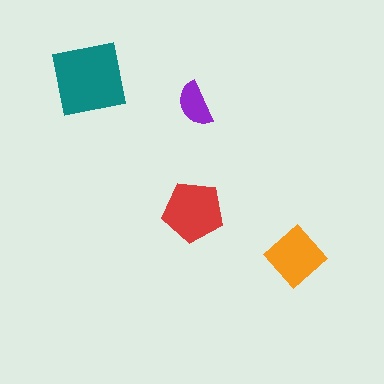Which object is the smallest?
The purple semicircle.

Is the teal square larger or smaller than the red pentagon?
Larger.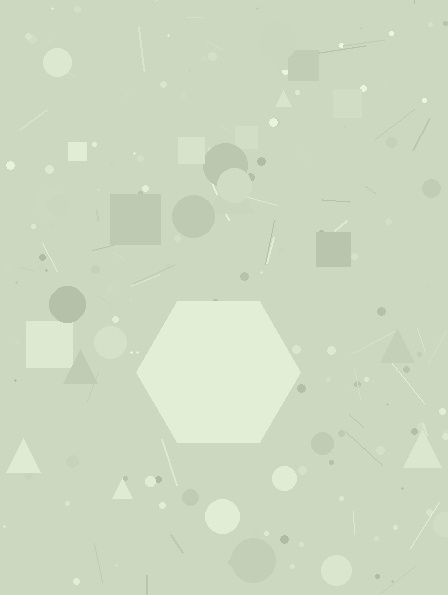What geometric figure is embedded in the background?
A hexagon is embedded in the background.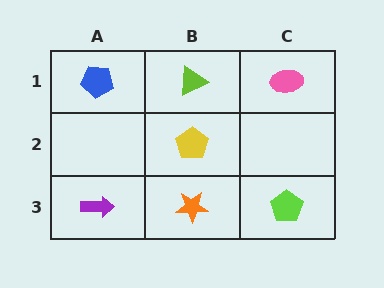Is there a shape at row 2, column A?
No, that cell is empty.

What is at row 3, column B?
An orange star.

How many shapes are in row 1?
3 shapes.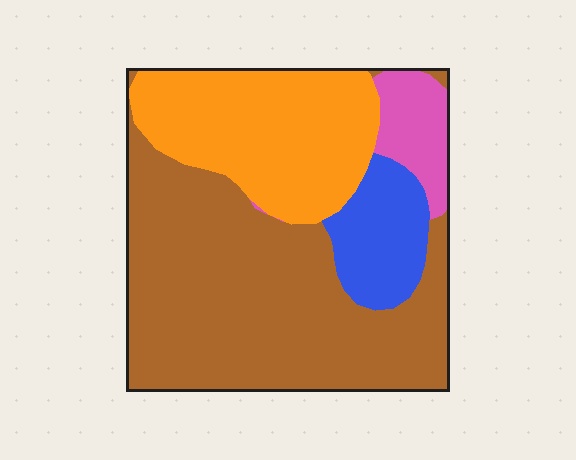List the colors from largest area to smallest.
From largest to smallest: brown, orange, blue, pink.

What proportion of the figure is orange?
Orange takes up about one quarter (1/4) of the figure.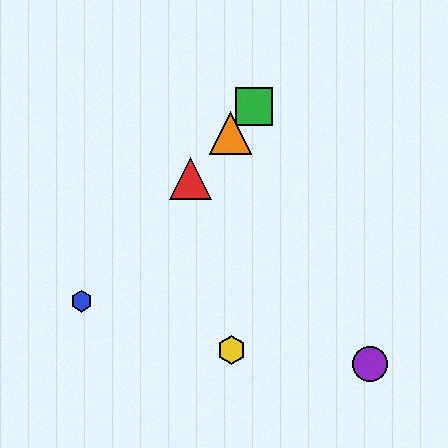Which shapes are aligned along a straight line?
The red triangle, the blue hexagon, the green square, the orange triangle are aligned along a straight line.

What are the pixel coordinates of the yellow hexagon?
The yellow hexagon is at (232, 350).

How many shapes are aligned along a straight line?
4 shapes (the red triangle, the blue hexagon, the green square, the orange triangle) are aligned along a straight line.